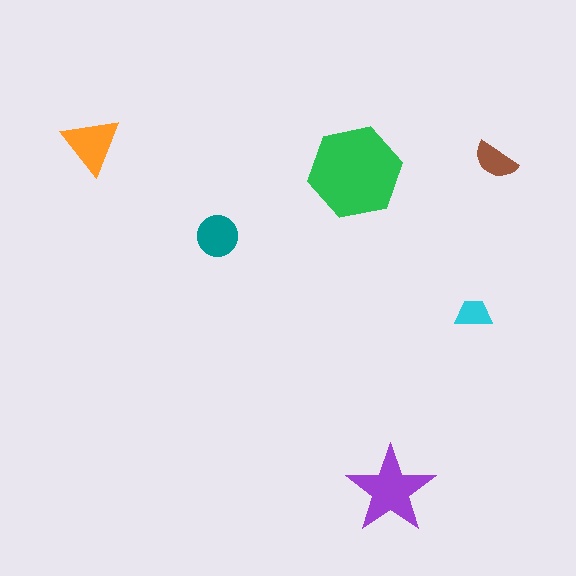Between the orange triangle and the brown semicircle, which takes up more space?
The orange triangle.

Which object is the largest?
The green hexagon.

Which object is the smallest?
The cyan trapezoid.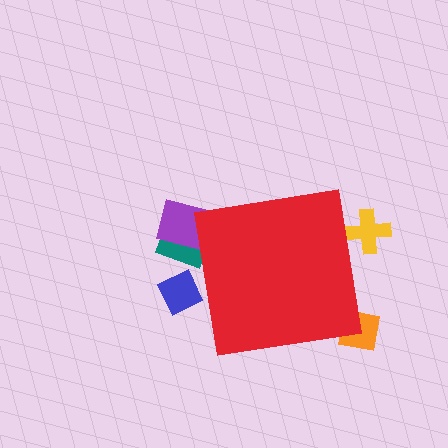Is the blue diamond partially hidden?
Yes, the blue diamond is partially hidden behind the red square.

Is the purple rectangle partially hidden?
Yes, the purple rectangle is partially hidden behind the red square.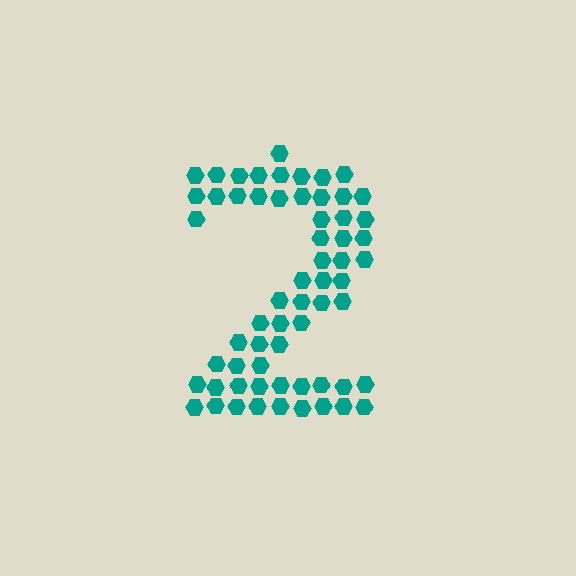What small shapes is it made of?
It is made of small hexagons.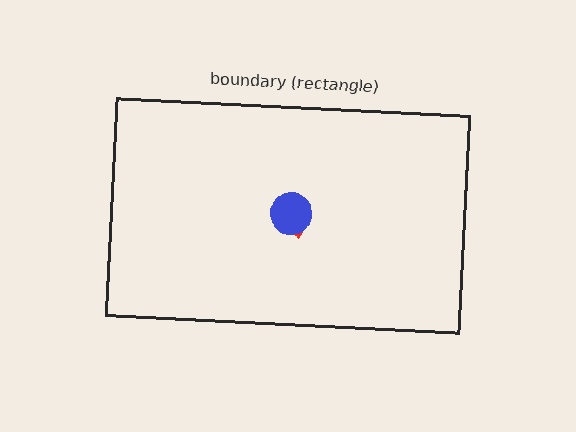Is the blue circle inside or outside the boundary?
Inside.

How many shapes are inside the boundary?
2 inside, 0 outside.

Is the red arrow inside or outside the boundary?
Inside.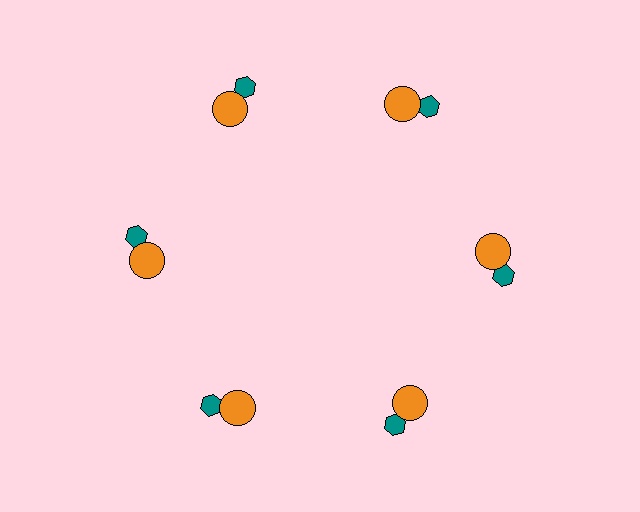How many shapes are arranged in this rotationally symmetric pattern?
There are 12 shapes, arranged in 6 groups of 2.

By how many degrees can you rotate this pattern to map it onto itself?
The pattern maps onto itself every 60 degrees of rotation.